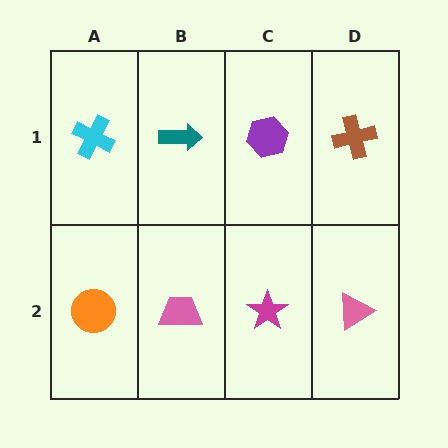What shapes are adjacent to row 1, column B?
A pink trapezoid (row 2, column B), a cyan cross (row 1, column A), a purple hexagon (row 1, column C).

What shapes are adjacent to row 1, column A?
An orange circle (row 2, column A), a teal arrow (row 1, column B).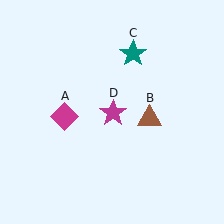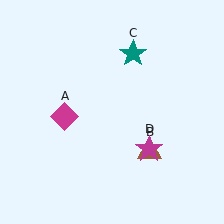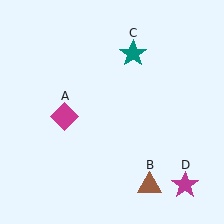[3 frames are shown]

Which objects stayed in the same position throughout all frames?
Magenta diamond (object A) and teal star (object C) remained stationary.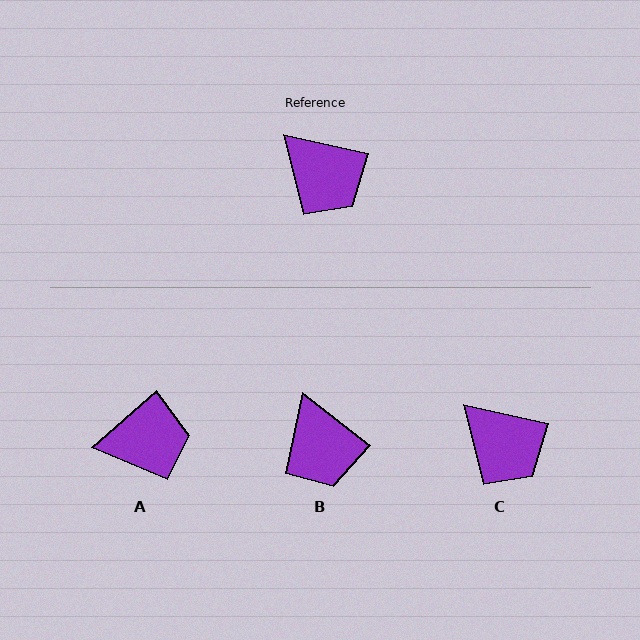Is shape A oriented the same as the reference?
No, it is off by about 53 degrees.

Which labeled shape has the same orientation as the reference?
C.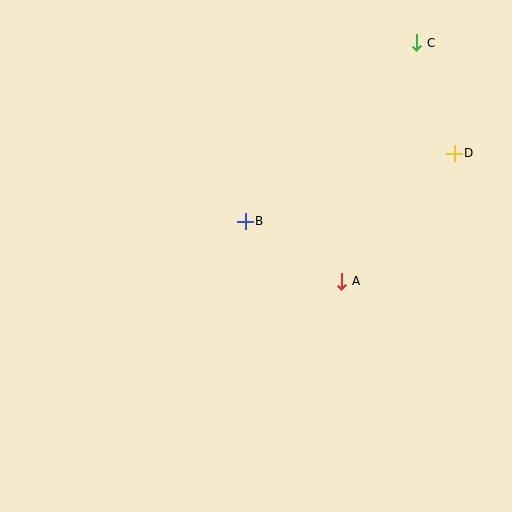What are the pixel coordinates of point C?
Point C is at (417, 43).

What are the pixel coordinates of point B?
Point B is at (245, 221).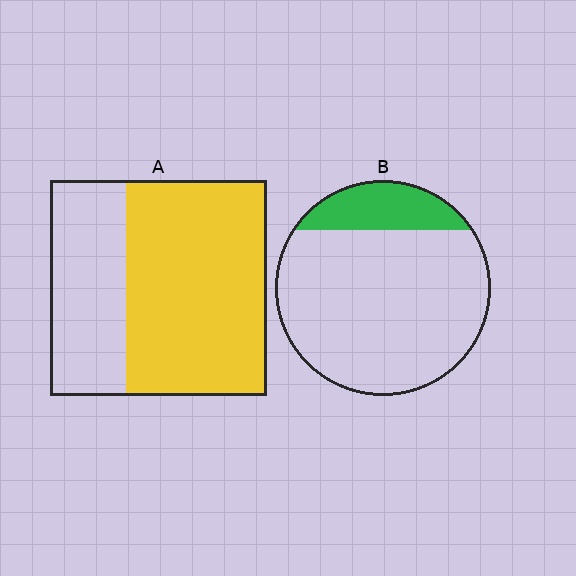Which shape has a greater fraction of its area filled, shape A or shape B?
Shape A.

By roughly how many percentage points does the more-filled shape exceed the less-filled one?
By roughly 45 percentage points (A over B).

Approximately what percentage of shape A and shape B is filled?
A is approximately 65% and B is approximately 20%.